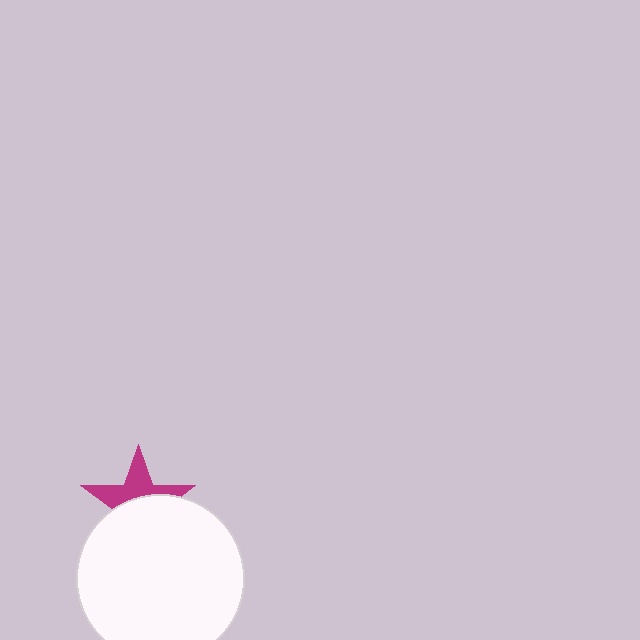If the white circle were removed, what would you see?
You would see the complete magenta star.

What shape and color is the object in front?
The object in front is a white circle.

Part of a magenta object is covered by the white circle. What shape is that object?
It is a star.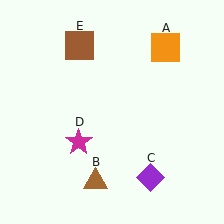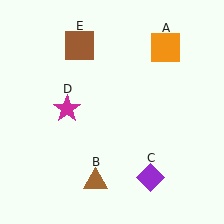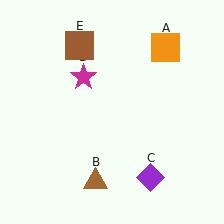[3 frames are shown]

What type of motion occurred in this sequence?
The magenta star (object D) rotated clockwise around the center of the scene.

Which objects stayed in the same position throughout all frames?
Orange square (object A) and brown triangle (object B) and purple diamond (object C) and brown square (object E) remained stationary.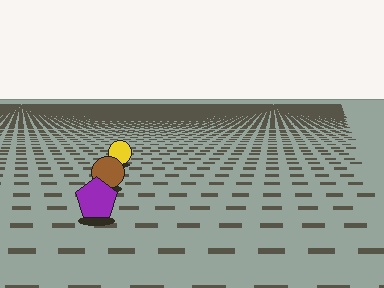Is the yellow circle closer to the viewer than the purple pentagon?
No. The purple pentagon is closer — you can tell from the texture gradient: the ground texture is coarser near it.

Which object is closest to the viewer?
The purple pentagon is closest. The texture marks near it are larger and more spread out.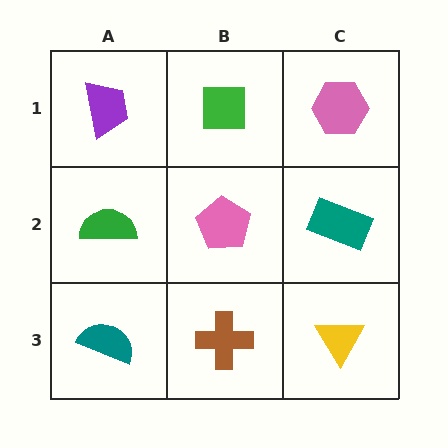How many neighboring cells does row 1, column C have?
2.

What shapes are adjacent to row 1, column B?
A pink pentagon (row 2, column B), a purple trapezoid (row 1, column A), a pink hexagon (row 1, column C).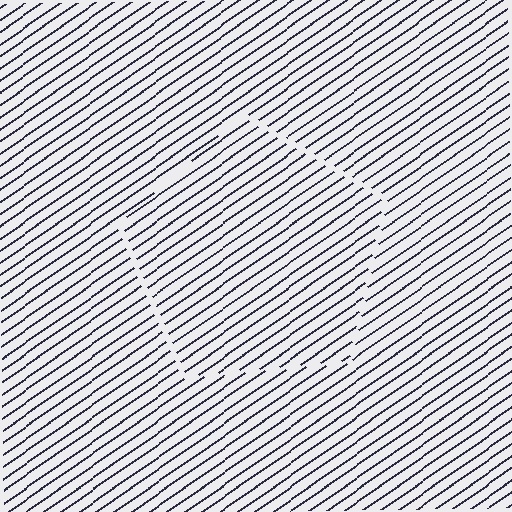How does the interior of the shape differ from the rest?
The interior of the shape contains the same grating, shifted by half a period — the contour is defined by the phase discontinuity where line-ends from the inner and outer gratings abut.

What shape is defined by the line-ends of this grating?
An illusory pentagon. The interior of the shape contains the same grating, shifted by half a period — the contour is defined by the phase discontinuity where line-ends from the inner and outer gratings abut.